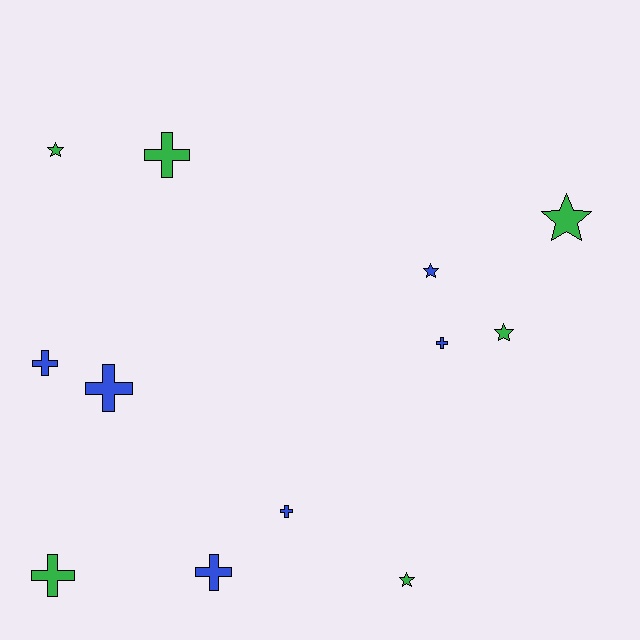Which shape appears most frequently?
Cross, with 7 objects.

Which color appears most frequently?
Green, with 6 objects.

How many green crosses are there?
There are 2 green crosses.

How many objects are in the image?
There are 12 objects.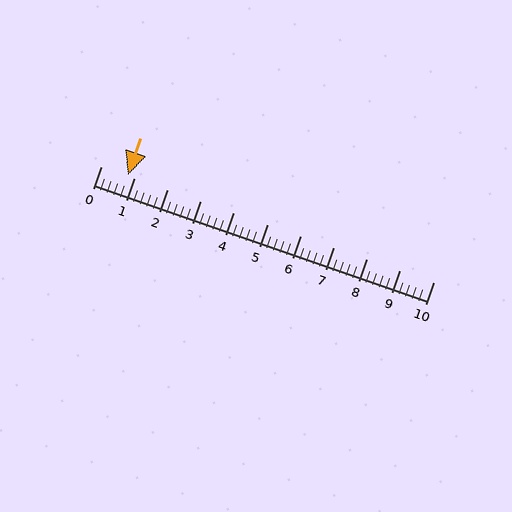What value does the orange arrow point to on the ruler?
The orange arrow points to approximately 0.8.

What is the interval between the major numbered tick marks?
The major tick marks are spaced 1 units apart.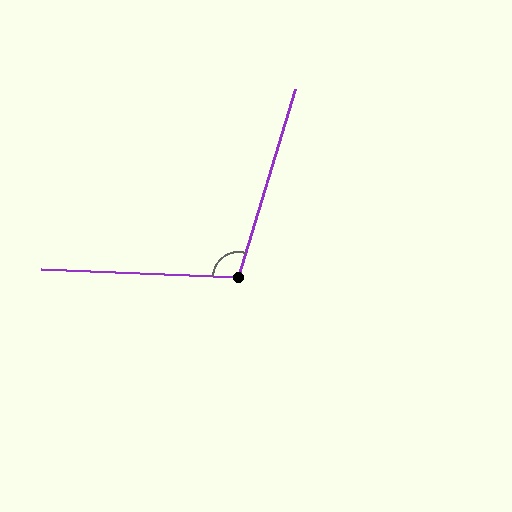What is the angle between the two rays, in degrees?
Approximately 105 degrees.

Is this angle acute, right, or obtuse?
It is obtuse.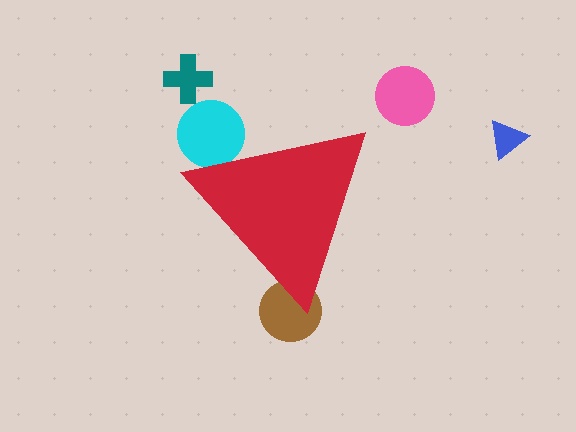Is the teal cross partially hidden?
No, the teal cross is fully visible.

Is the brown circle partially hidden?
Yes, the brown circle is partially hidden behind the red triangle.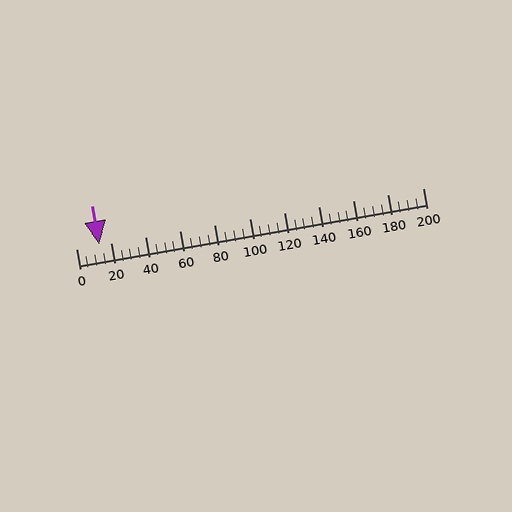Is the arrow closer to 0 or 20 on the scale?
The arrow is closer to 20.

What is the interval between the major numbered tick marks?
The major tick marks are spaced 20 units apart.